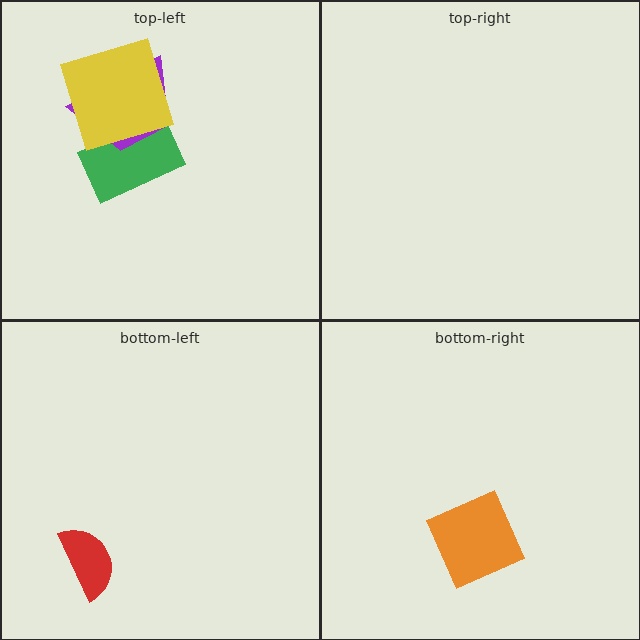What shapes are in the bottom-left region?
The red semicircle.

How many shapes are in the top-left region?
3.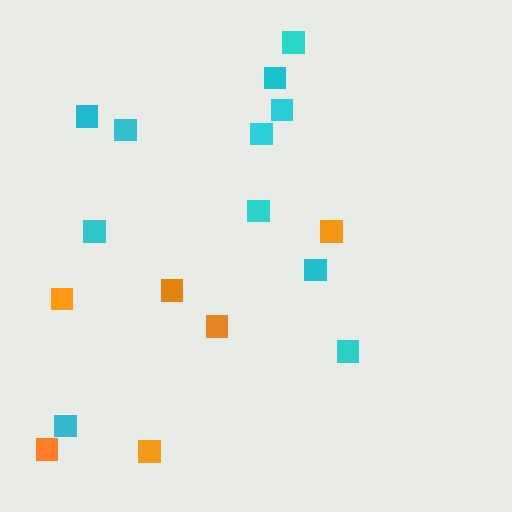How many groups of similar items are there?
There are 2 groups: one group of orange squares (6) and one group of cyan squares (11).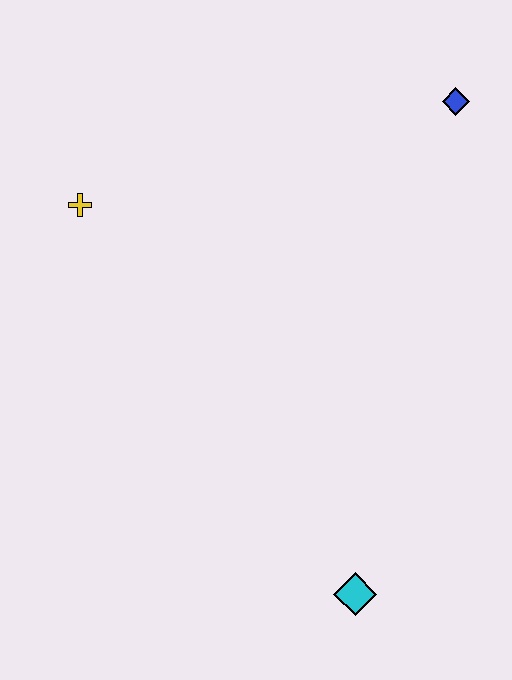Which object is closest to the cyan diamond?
The yellow cross is closest to the cyan diamond.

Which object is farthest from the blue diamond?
The cyan diamond is farthest from the blue diamond.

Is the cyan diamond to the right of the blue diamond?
No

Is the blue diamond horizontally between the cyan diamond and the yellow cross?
No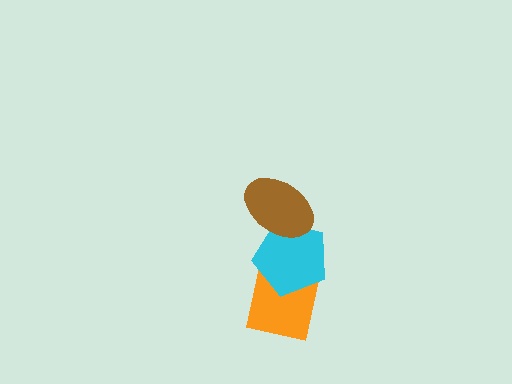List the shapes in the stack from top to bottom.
From top to bottom: the brown ellipse, the cyan pentagon, the orange square.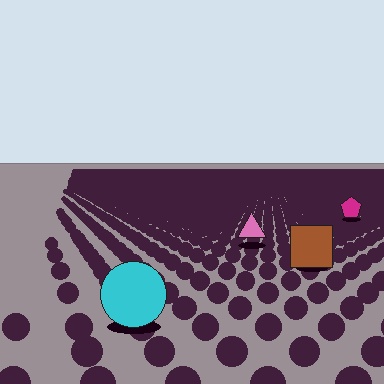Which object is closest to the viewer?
The cyan circle is closest. The texture marks near it are larger and more spread out.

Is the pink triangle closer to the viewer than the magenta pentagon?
Yes. The pink triangle is closer — you can tell from the texture gradient: the ground texture is coarser near it.